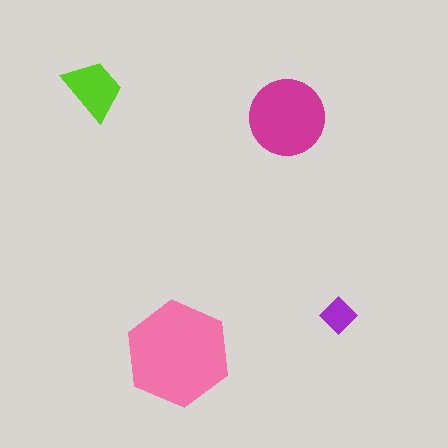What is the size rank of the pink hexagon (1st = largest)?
1st.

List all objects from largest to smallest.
The pink hexagon, the magenta circle, the lime trapezoid, the purple diamond.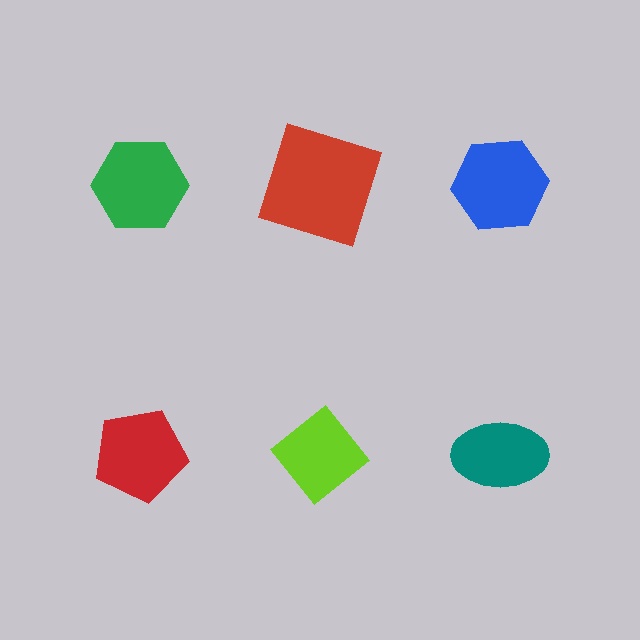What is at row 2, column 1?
A red pentagon.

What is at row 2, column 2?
A lime diamond.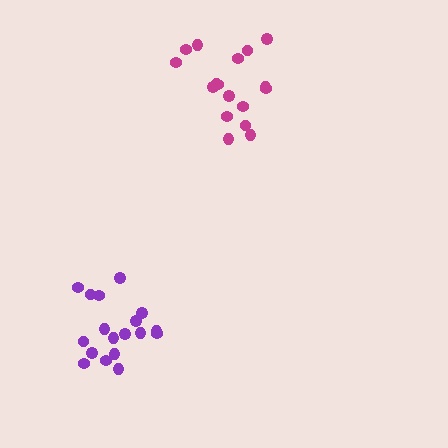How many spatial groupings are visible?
There are 2 spatial groupings.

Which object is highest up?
The magenta cluster is topmost.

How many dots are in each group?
Group 1: 17 dots, Group 2: 18 dots (35 total).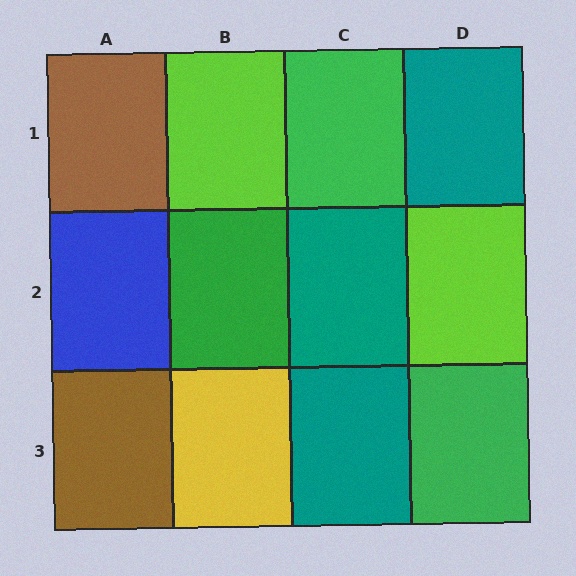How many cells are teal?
3 cells are teal.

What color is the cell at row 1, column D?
Teal.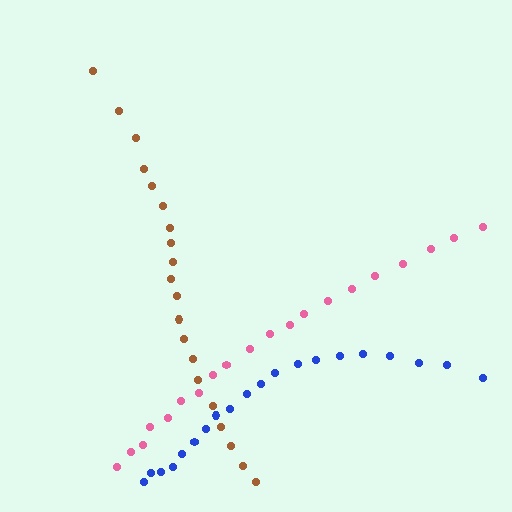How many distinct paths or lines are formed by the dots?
There are 3 distinct paths.